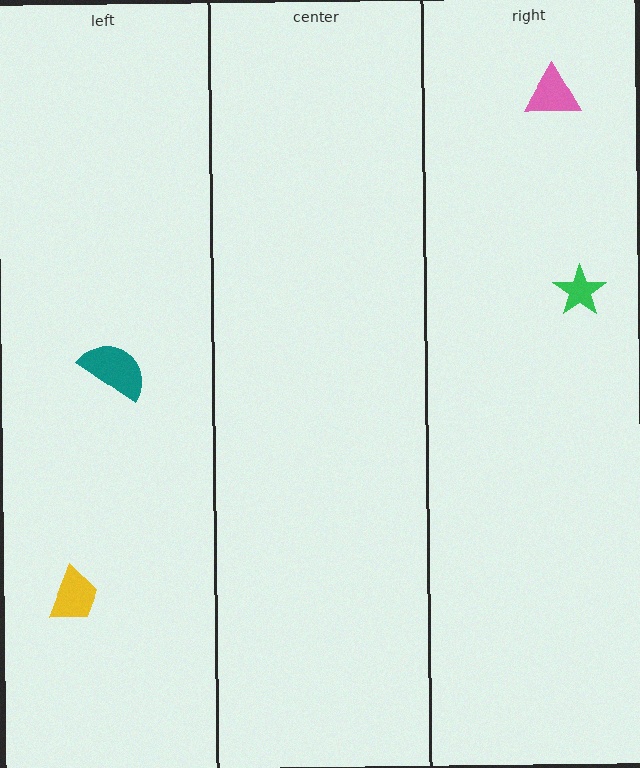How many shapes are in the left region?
2.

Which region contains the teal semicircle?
The left region.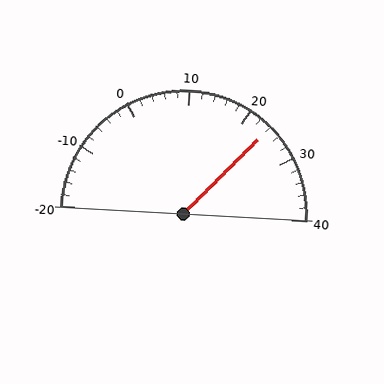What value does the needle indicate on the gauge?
The needle indicates approximately 24.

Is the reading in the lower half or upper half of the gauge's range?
The reading is in the upper half of the range (-20 to 40).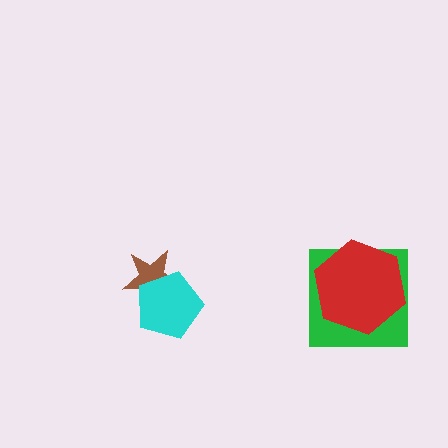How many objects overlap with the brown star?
1 object overlaps with the brown star.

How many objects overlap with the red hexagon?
1 object overlaps with the red hexagon.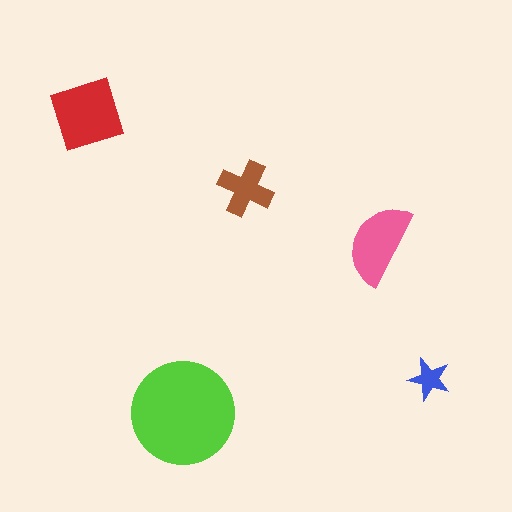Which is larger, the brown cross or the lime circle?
The lime circle.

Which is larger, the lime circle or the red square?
The lime circle.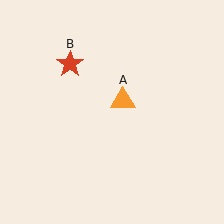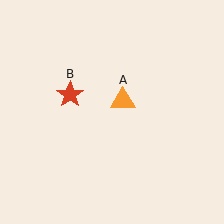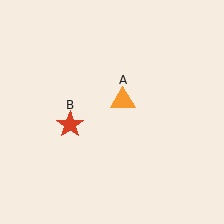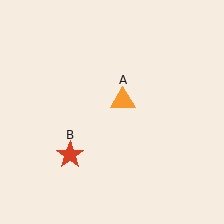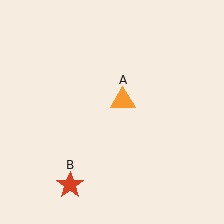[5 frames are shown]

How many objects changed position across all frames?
1 object changed position: red star (object B).